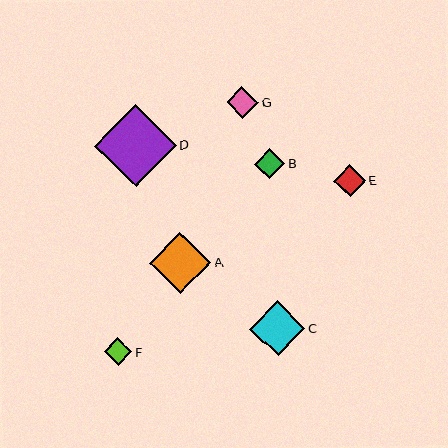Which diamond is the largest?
Diamond D is the largest with a size of approximately 82 pixels.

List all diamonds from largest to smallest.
From largest to smallest: D, A, C, E, G, B, F.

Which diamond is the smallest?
Diamond F is the smallest with a size of approximately 27 pixels.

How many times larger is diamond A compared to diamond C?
Diamond A is approximately 1.1 times the size of diamond C.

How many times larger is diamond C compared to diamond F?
Diamond C is approximately 2.0 times the size of diamond F.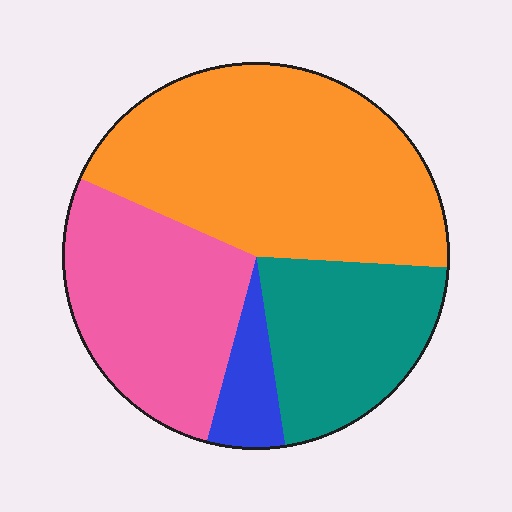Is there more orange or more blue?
Orange.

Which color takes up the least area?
Blue, at roughly 5%.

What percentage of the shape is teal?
Teal covers roughly 20% of the shape.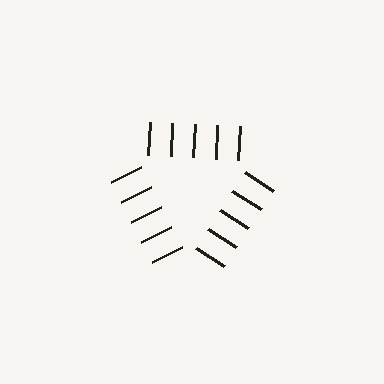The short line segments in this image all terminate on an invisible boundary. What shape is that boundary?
An illusory triangle — the line segments terminate on its edges but no continuous stroke is drawn.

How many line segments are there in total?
15 — 5 along each of the 3 edges.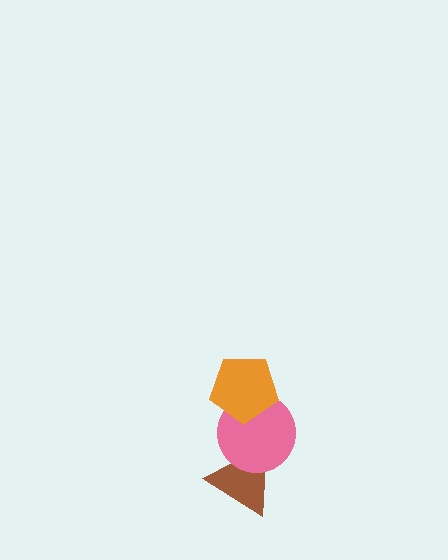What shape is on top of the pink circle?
The orange pentagon is on top of the pink circle.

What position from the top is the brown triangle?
The brown triangle is 3rd from the top.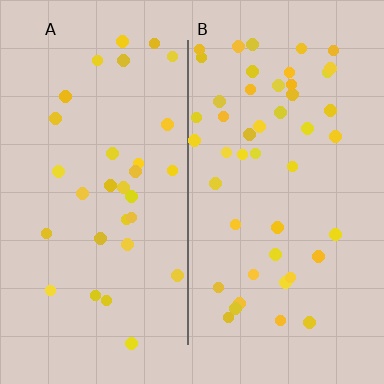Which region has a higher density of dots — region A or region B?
B (the right).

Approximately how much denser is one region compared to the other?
Approximately 1.5× — region B over region A.